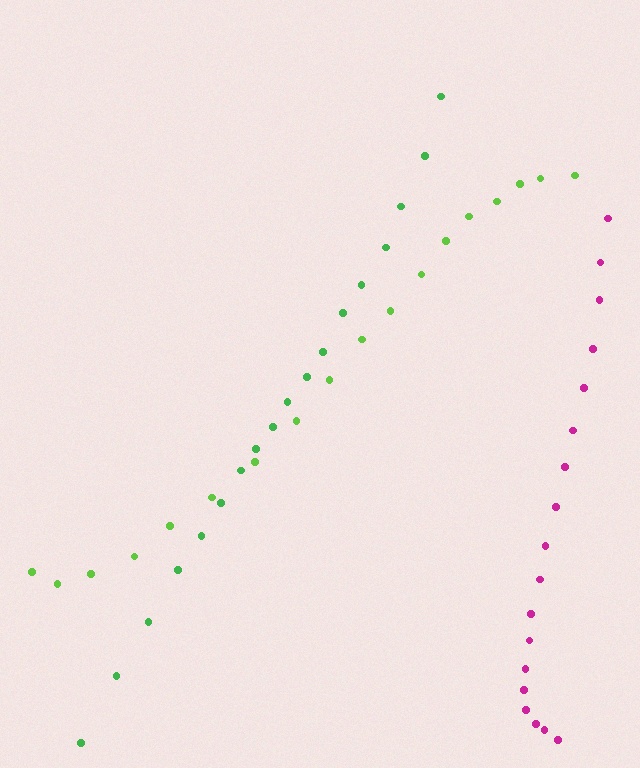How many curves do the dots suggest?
There are 3 distinct paths.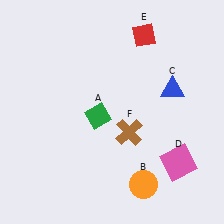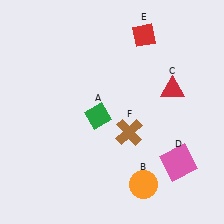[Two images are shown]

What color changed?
The triangle (C) changed from blue in Image 1 to red in Image 2.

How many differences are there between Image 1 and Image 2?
There is 1 difference between the two images.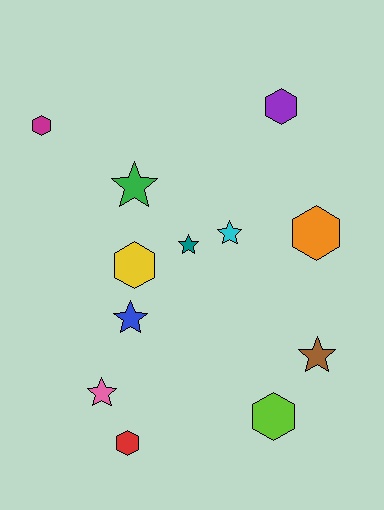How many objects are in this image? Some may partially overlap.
There are 12 objects.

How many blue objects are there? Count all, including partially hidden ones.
There is 1 blue object.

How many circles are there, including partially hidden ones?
There are no circles.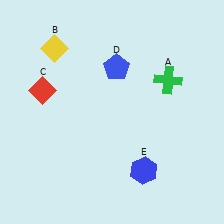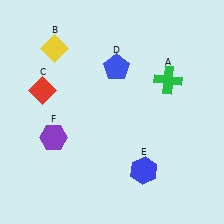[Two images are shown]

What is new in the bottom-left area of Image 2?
A purple hexagon (F) was added in the bottom-left area of Image 2.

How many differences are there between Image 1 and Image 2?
There is 1 difference between the two images.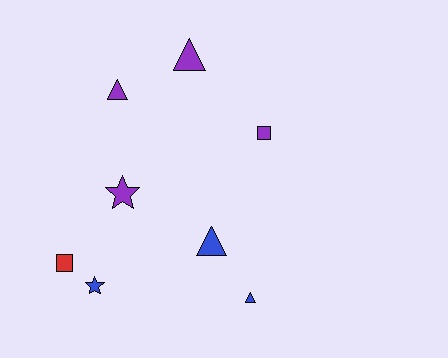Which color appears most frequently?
Purple, with 4 objects.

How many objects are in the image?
There are 8 objects.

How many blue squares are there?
There are no blue squares.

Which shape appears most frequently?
Triangle, with 4 objects.